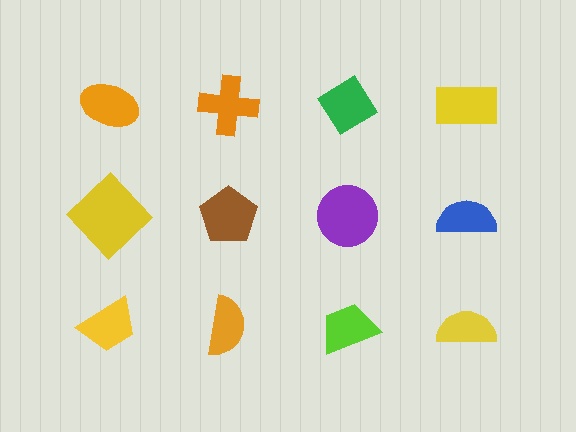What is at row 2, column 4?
A blue semicircle.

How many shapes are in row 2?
4 shapes.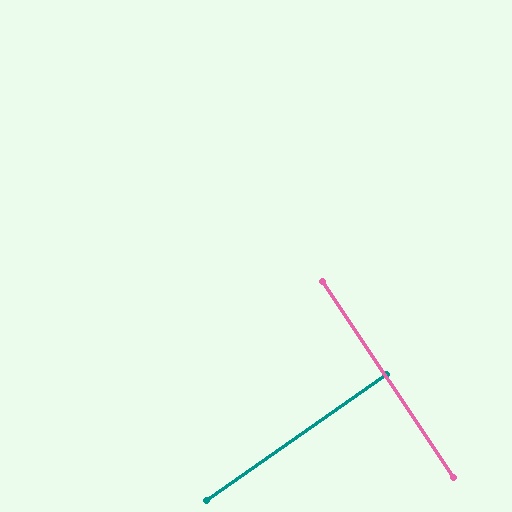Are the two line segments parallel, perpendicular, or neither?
Perpendicular — they meet at approximately 89°.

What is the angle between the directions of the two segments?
Approximately 89 degrees.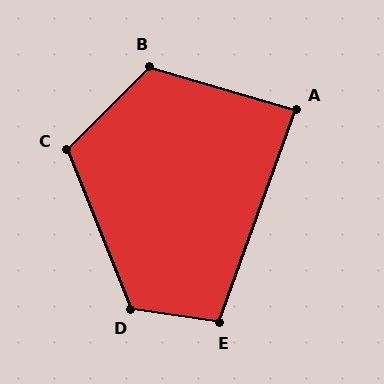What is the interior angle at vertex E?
Approximately 102 degrees (obtuse).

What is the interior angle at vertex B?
Approximately 118 degrees (obtuse).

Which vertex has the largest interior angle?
D, at approximately 120 degrees.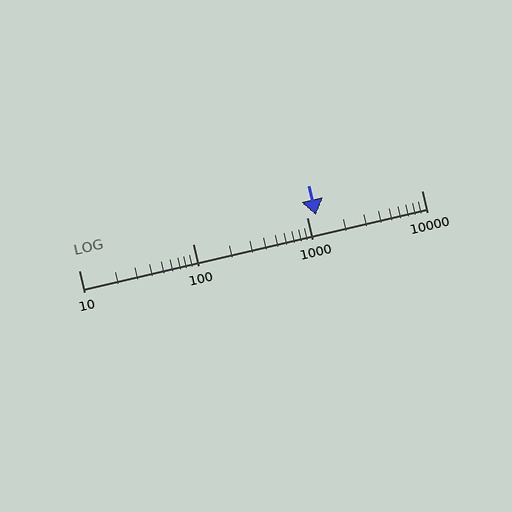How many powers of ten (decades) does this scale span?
The scale spans 3 decades, from 10 to 10000.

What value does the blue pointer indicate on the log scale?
The pointer indicates approximately 1200.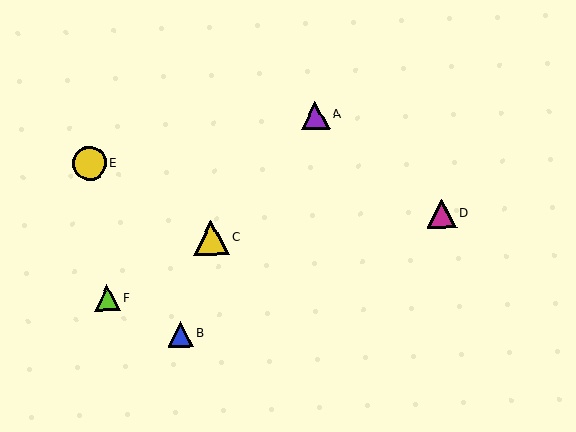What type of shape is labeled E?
Shape E is a yellow circle.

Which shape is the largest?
The yellow triangle (labeled C) is the largest.